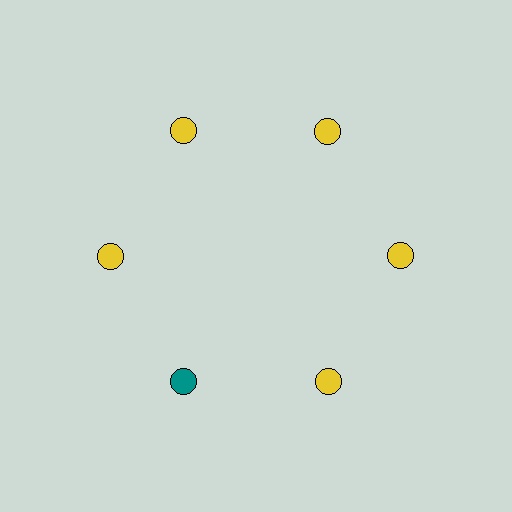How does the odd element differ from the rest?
It has a different color: teal instead of yellow.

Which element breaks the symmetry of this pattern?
The teal circle at roughly the 7 o'clock position breaks the symmetry. All other shapes are yellow circles.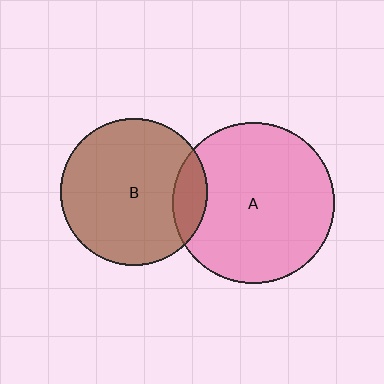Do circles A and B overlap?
Yes.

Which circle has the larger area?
Circle A (pink).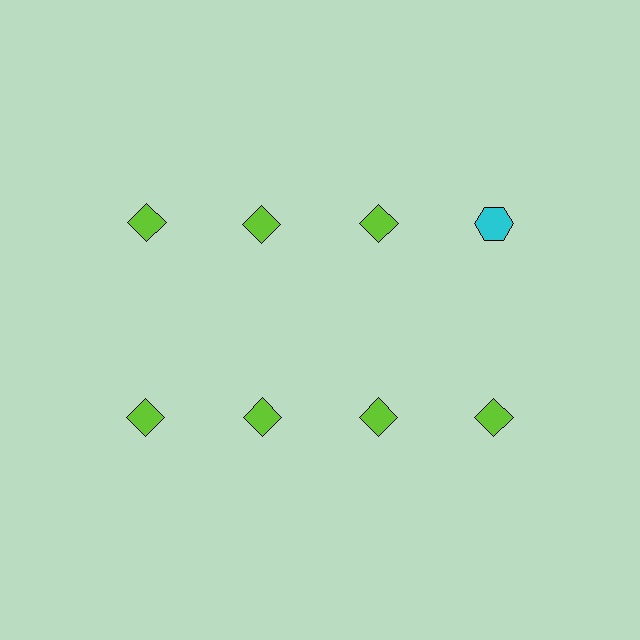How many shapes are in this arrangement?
There are 8 shapes arranged in a grid pattern.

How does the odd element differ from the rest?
It differs in both color (cyan instead of lime) and shape (hexagon instead of diamond).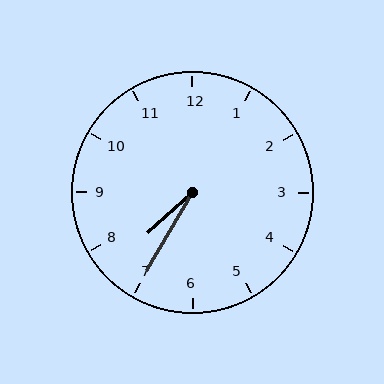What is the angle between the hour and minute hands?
Approximately 18 degrees.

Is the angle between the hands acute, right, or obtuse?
It is acute.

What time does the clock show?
7:35.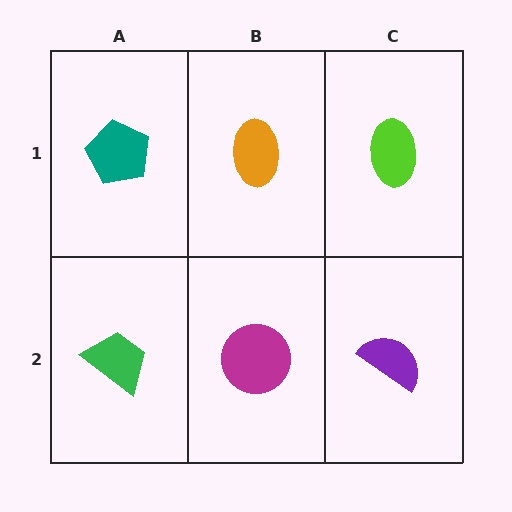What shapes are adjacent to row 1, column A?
A green trapezoid (row 2, column A), an orange ellipse (row 1, column B).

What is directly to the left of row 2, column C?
A magenta circle.